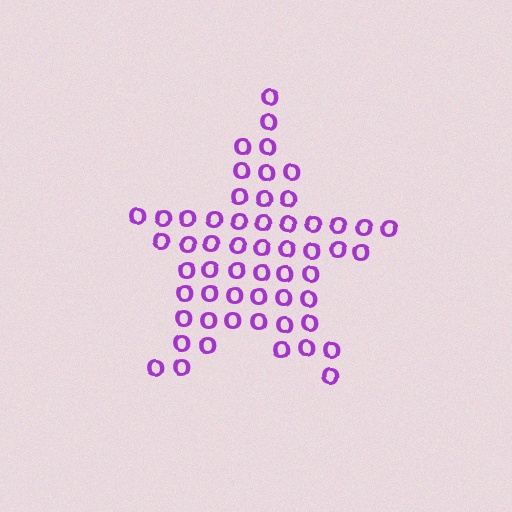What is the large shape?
The large shape is a star.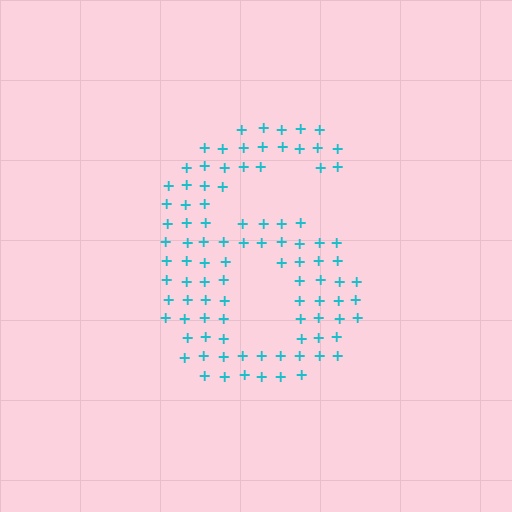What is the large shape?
The large shape is the digit 6.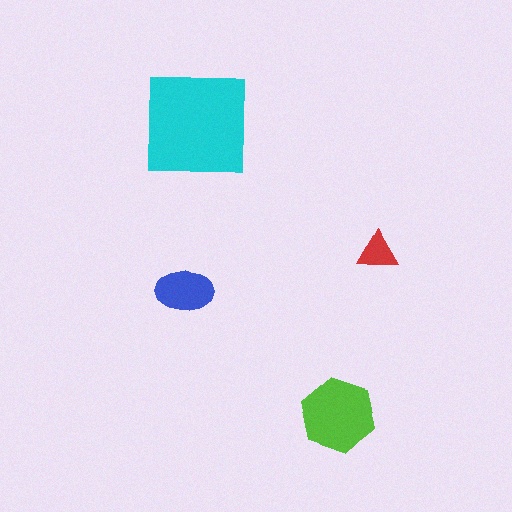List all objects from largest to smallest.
The cyan square, the lime hexagon, the blue ellipse, the red triangle.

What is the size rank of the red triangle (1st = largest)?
4th.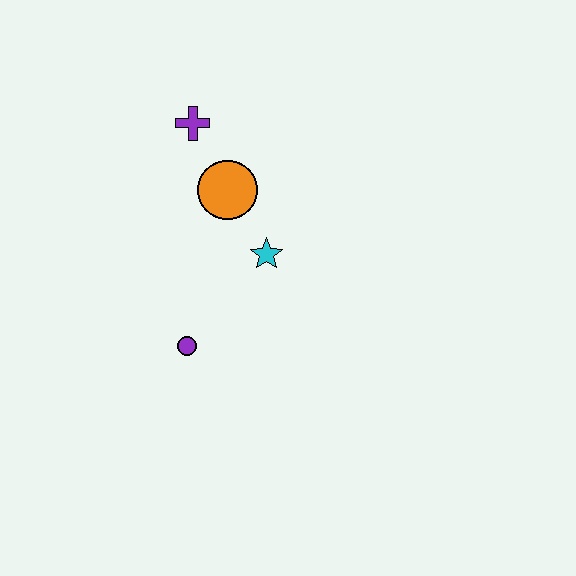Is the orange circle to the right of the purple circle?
Yes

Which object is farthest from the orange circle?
The purple circle is farthest from the orange circle.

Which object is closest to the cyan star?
The orange circle is closest to the cyan star.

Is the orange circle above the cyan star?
Yes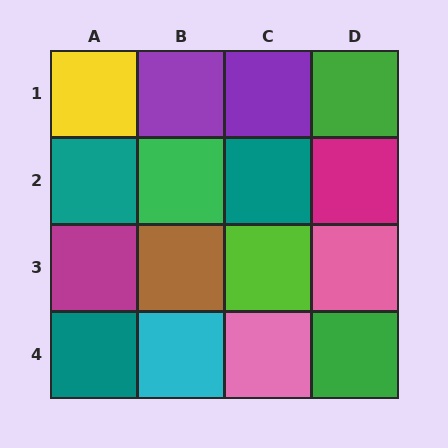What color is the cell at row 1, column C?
Purple.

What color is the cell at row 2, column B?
Green.